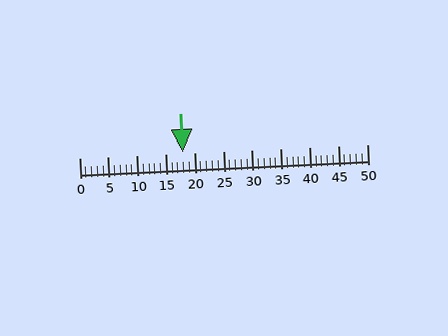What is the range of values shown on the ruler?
The ruler shows values from 0 to 50.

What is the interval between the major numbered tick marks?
The major tick marks are spaced 5 units apart.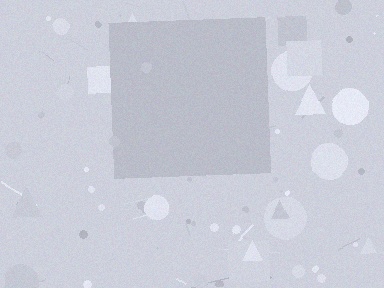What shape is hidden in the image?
A square is hidden in the image.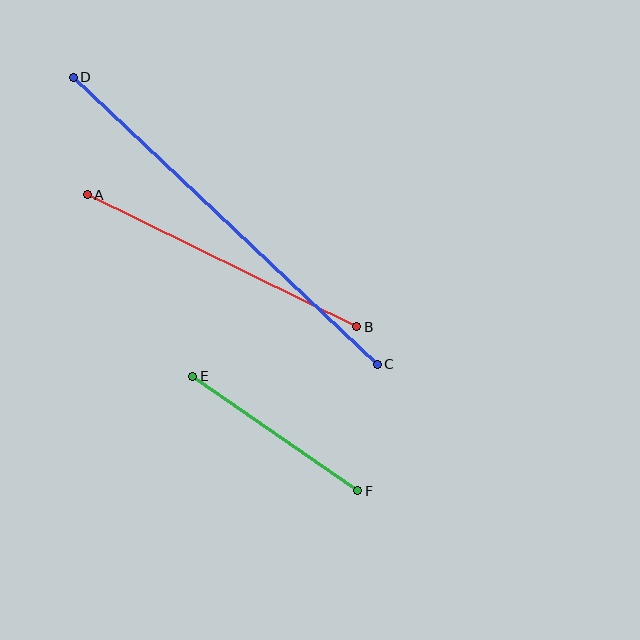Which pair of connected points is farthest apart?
Points C and D are farthest apart.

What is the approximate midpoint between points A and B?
The midpoint is at approximately (222, 261) pixels.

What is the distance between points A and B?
The distance is approximately 300 pixels.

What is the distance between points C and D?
The distance is approximately 418 pixels.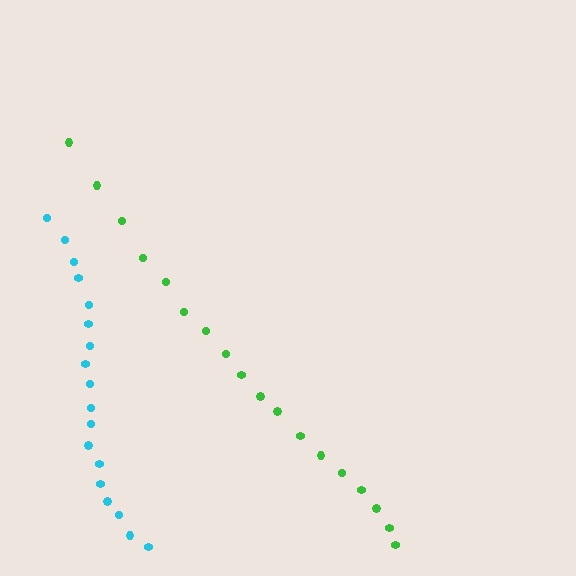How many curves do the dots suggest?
There are 2 distinct paths.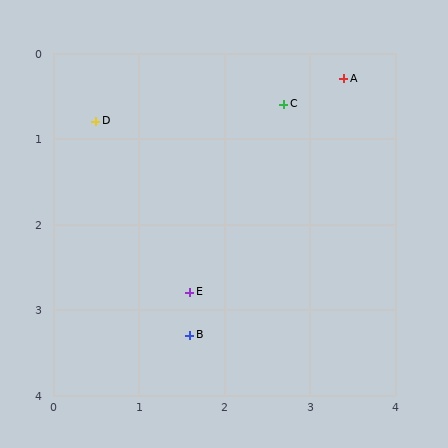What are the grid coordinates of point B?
Point B is at approximately (1.6, 3.3).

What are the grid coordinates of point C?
Point C is at approximately (2.7, 0.6).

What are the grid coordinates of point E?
Point E is at approximately (1.6, 2.8).